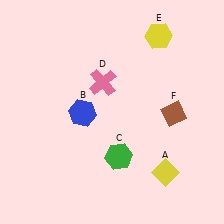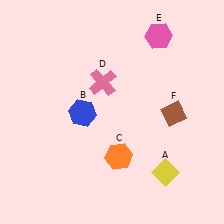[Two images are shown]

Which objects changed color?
C changed from green to orange. E changed from yellow to pink.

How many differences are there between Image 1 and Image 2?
There are 2 differences between the two images.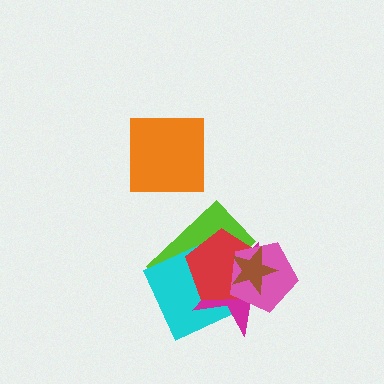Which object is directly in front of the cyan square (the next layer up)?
The magenta star is directly in front of the cyan square.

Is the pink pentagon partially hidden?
Yes, it is partially covered by another shape.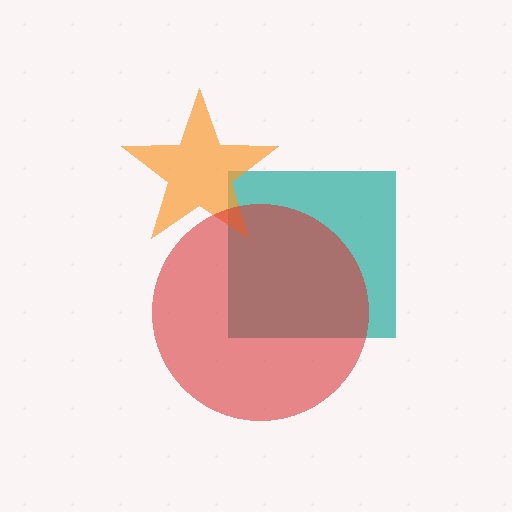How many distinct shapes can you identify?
There are 3 distinct shapes: a teal square, an orange star, a red circle.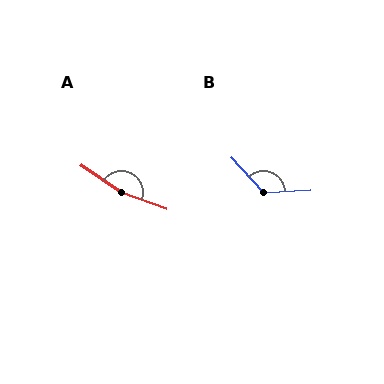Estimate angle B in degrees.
Approximately 130 degrees.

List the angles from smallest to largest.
B (130°), A (166°).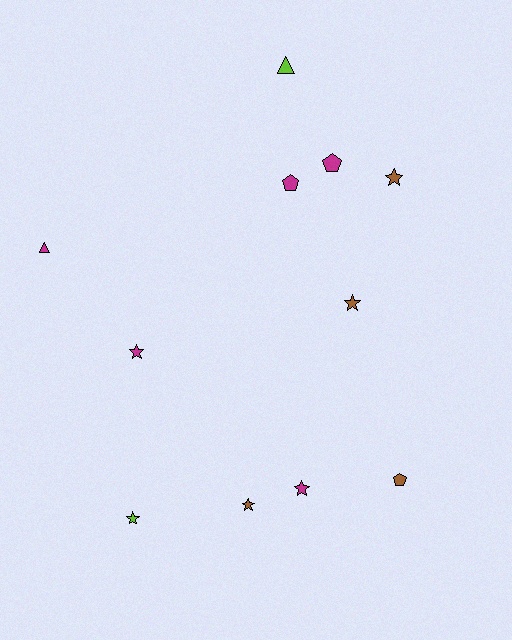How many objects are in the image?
There are 11 objects.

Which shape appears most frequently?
Star, with 6 objects.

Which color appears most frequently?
Magenta, with 5 objects.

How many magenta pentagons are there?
There are 2 magenta pentagons.